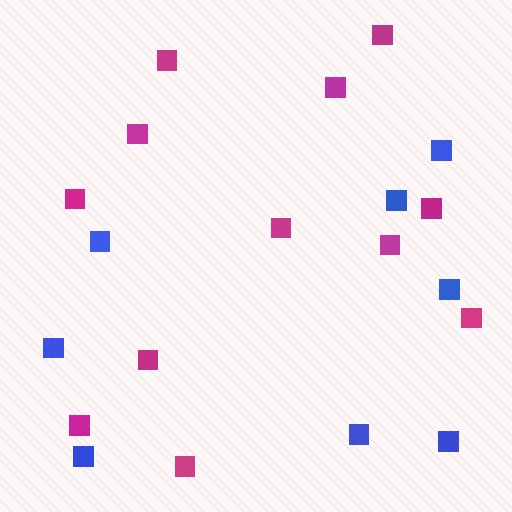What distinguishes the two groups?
There are 2 groups: one group of magenta squares (12) and one group of blue squares (8).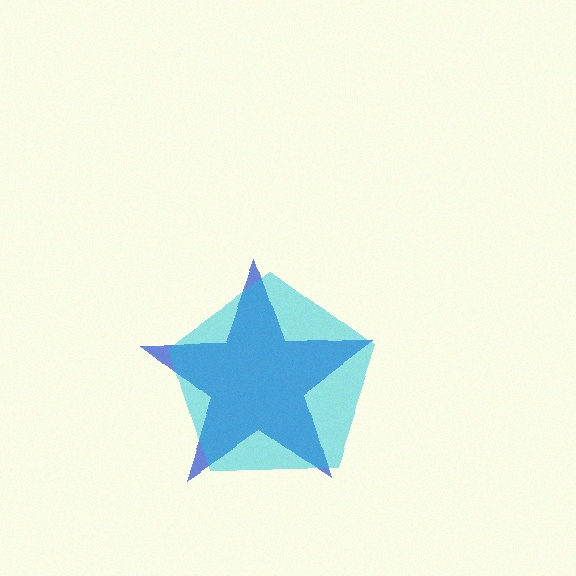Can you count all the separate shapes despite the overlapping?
Yes, there are 2 separate shapes.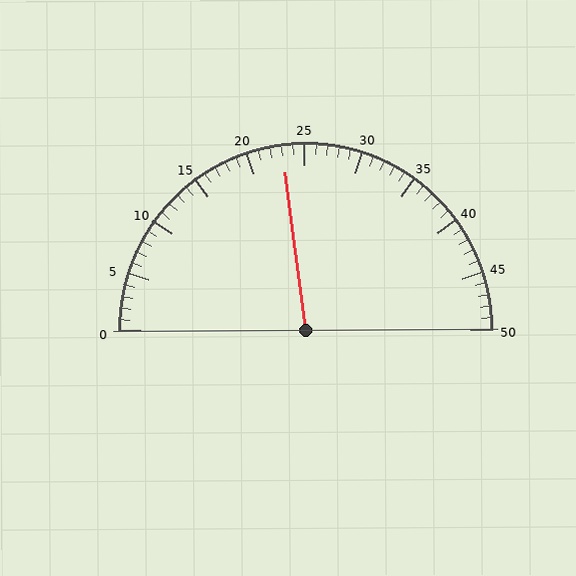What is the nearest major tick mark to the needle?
The nearest major tick mark is 25.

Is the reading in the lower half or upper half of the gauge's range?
The reading is in the lower half of the range (0 to 50).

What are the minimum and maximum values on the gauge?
The gauge ranges from 0 to 50.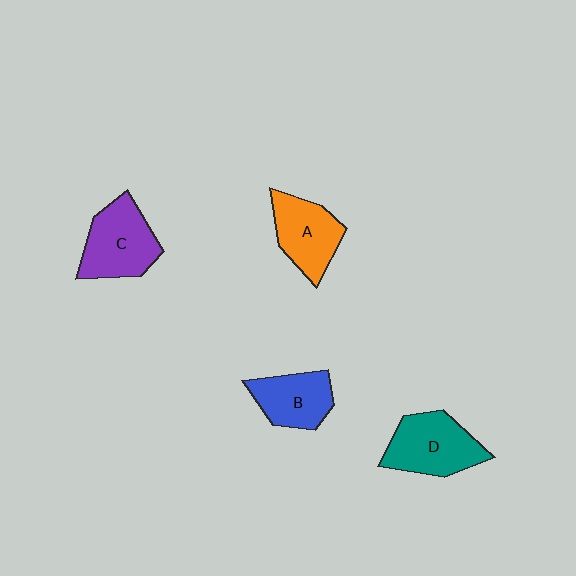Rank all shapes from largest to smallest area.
From largest to smallest: D (teal), C (purple), A (orange), B (blue).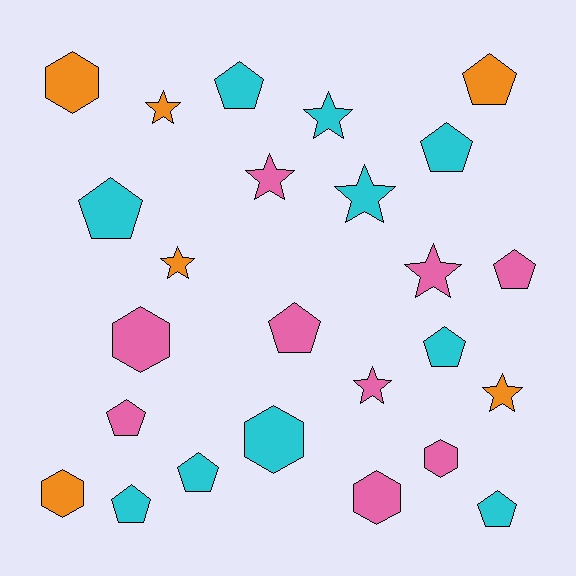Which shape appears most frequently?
Pentagon, with 11 objects.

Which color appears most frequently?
Cyan, with 10 objects.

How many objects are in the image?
There are 25 objects.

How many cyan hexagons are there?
There is 1 cyan hexagon.